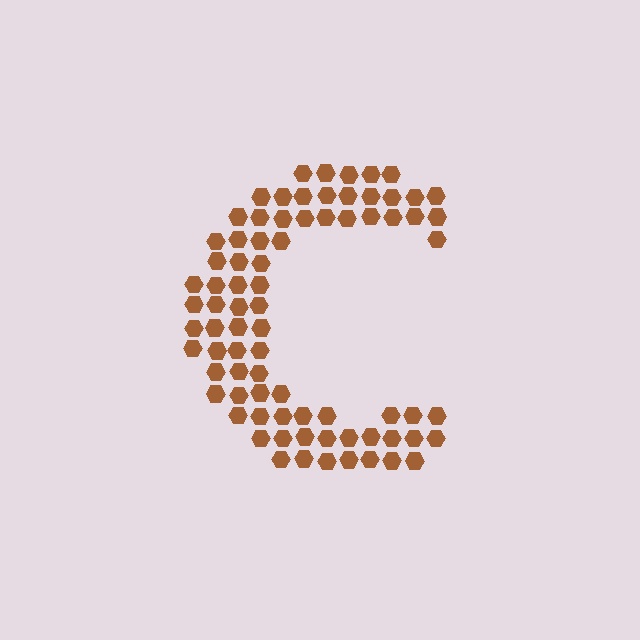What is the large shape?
The large shape is the letter C.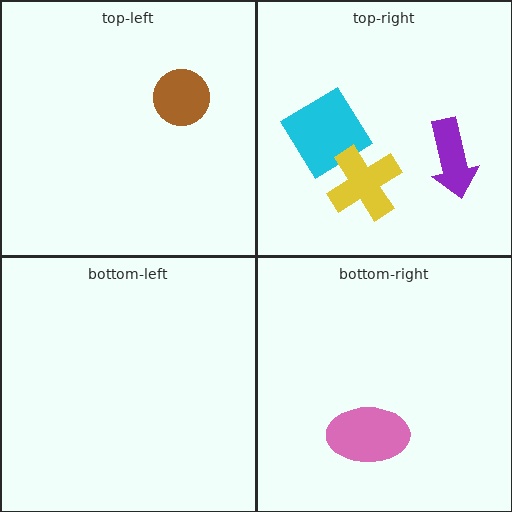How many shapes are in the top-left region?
1.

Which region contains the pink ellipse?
The bottom-right region.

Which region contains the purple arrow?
The top-right region.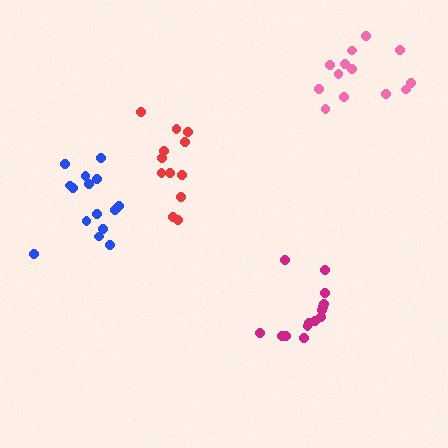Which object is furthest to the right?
The pink cluster is rightmost.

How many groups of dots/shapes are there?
There are 4 groups.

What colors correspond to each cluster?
The clusters are colored: pink, blue, magenta, red.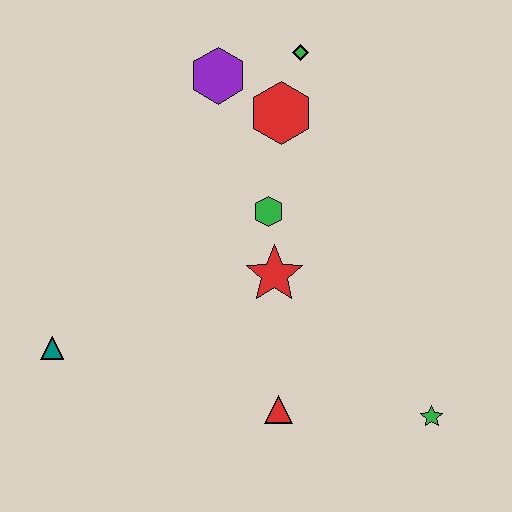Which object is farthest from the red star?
The teal triangle is farthest from the red star.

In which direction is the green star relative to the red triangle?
The green star is to the right of the red triangle.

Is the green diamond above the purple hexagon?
Yes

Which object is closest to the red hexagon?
The green diamond is closest to the red hexagon.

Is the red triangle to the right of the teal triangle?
Yes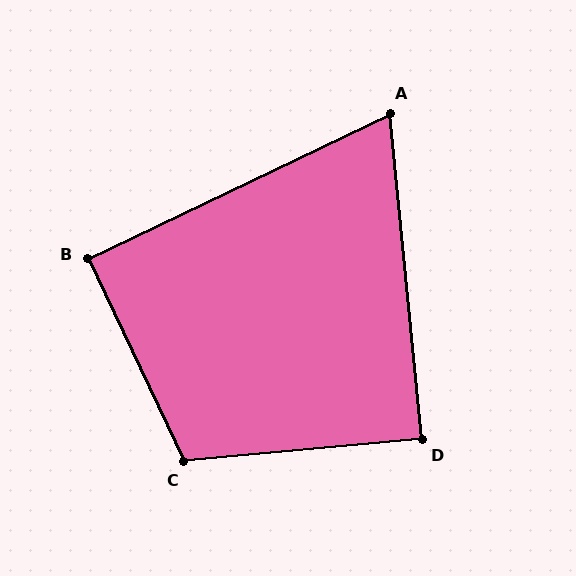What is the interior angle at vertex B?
Approximately 90 degrees (approximately right).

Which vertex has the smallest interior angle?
A, at approximately 70 degrees.